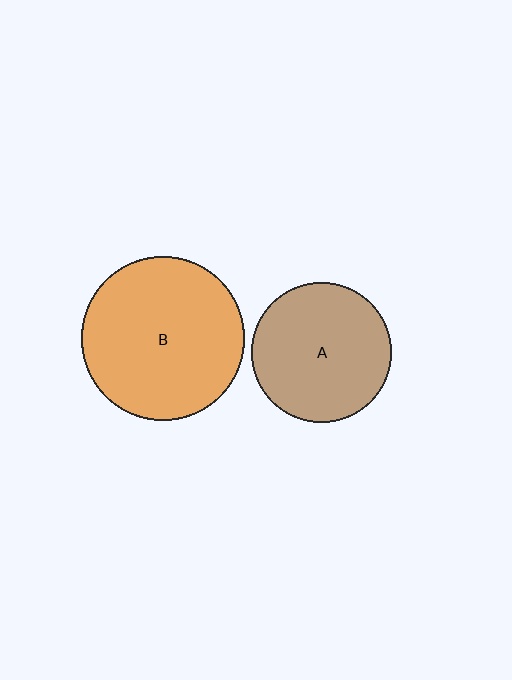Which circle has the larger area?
Circle B (orange).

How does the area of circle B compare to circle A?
Approximately 1.4 times.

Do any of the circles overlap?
No, none of the circles overlap.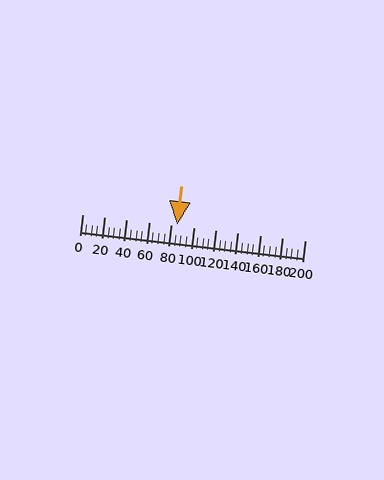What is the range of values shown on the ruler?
The ruler shows values from 0 to 200.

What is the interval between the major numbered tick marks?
The major tick marks are spaced 20 units apart.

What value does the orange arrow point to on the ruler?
The orange arrow points to approximately 85.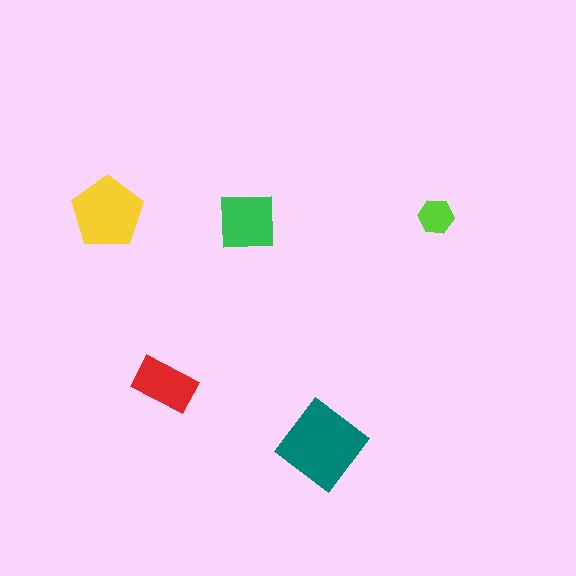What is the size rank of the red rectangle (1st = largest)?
4th.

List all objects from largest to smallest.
The teal diamond, the yellow pentagon, the green square, the red rectangle, the lime hexagon.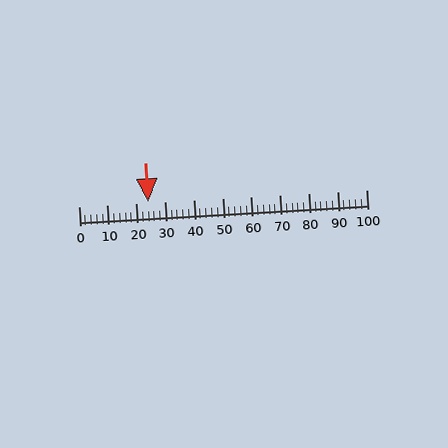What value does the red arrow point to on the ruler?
The red arrow points to approximately 24.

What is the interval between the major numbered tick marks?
The major tick marks are spaced 10 units apart.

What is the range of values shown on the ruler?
The ruler shows values from 0 to 100.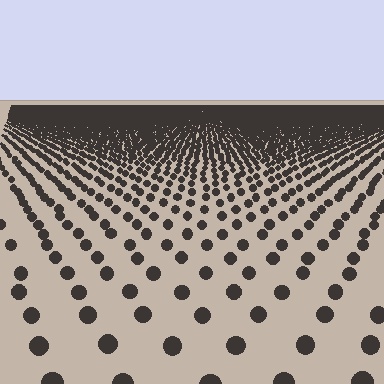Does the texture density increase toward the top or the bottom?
Density increases toward the top.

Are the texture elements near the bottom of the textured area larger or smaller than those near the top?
Larger. Near the bottom, elements are closer to the viewer and appear at a bigger on-screen size.